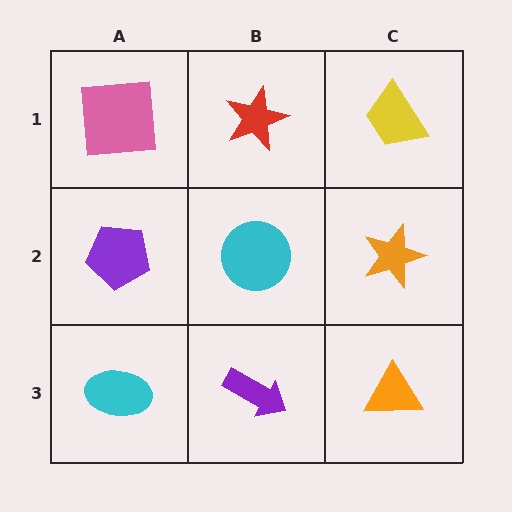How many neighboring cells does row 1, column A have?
2.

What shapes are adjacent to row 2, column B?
A red star (row 1, column B), a purple arrow (row 3, column B), a purple pentagon (row 2, column A), an orange star (row 2, column C).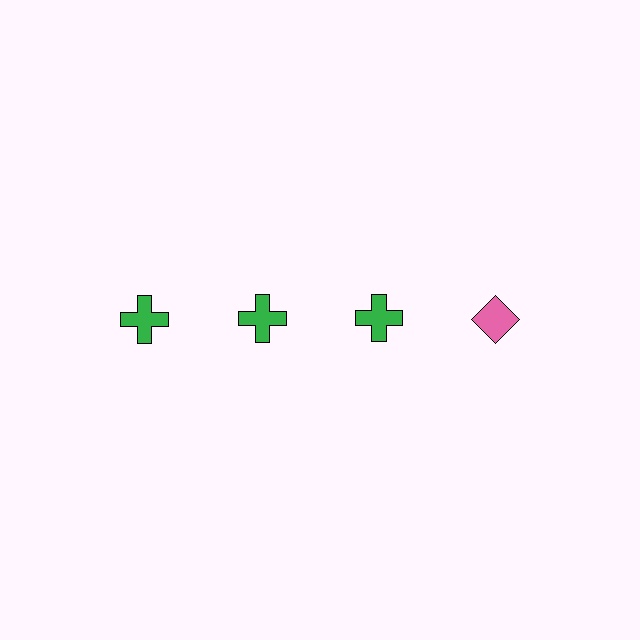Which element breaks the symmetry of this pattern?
The pink diamond in the top row, second from right column breaks the symmetry. All other shapes are green crosses.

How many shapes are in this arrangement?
There are 4 shapes arranged in a grid pattern.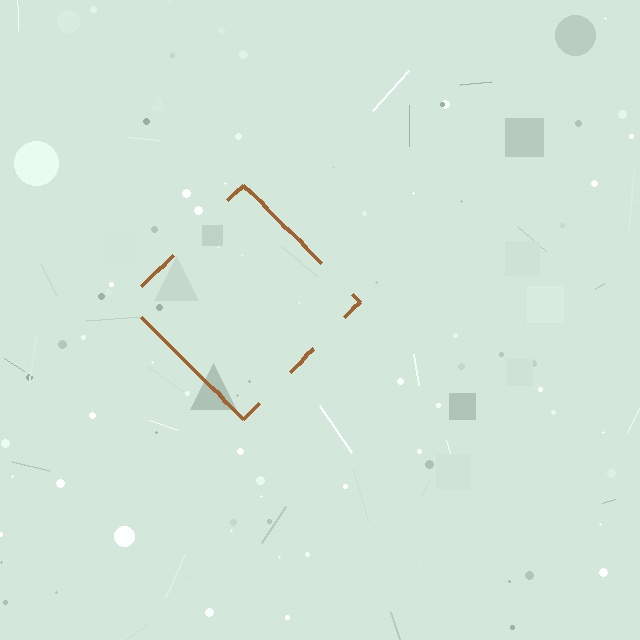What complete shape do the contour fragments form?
The contour fragments form a diamond.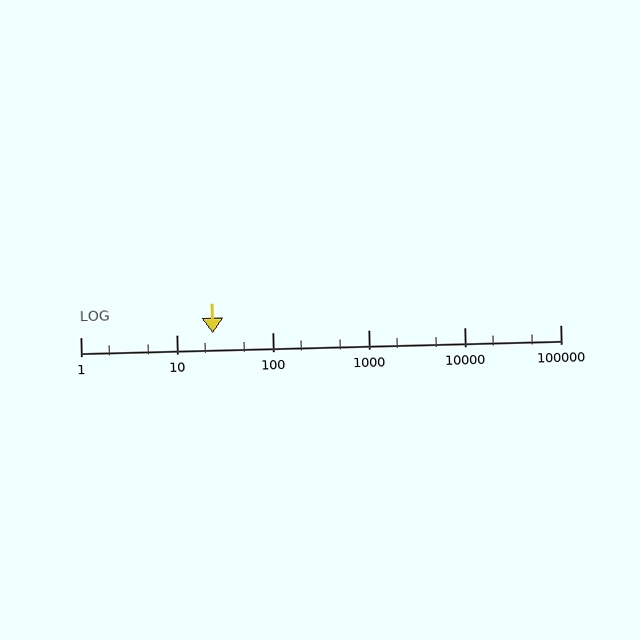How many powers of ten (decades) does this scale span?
The scale spans 5 decades, from 1 to 100000.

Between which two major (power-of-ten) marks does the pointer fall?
The pointer is between 10 and 100.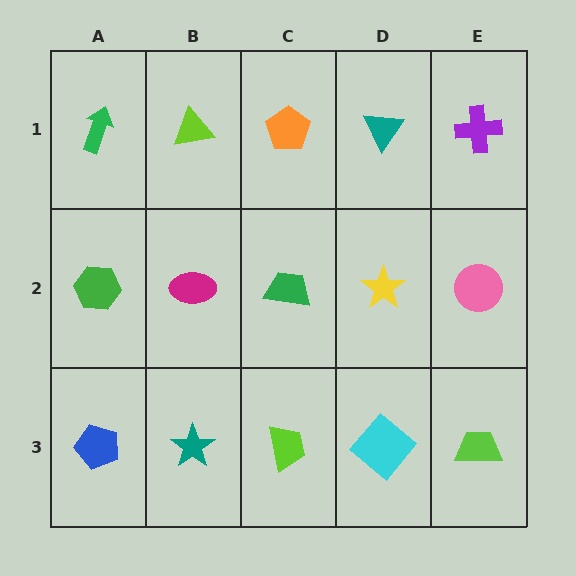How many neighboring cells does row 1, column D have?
3.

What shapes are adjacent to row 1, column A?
A green hexagon (row 2, column A), a lime triangle (row 1, column B).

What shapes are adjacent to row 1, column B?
A magenta ellipse (row 2, column B), a green arrow (row 1, column A), an orange pentagon (row 1, column C).